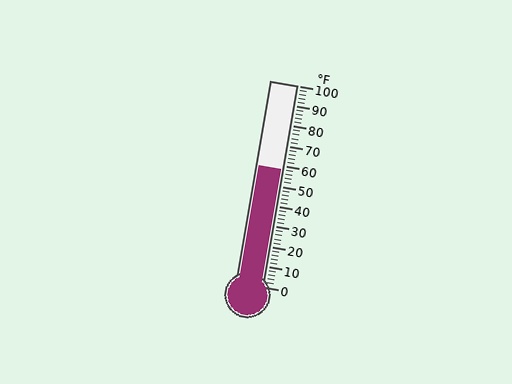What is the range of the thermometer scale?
The thermometer scale ranges from 0°F to 100°F.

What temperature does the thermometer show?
The thermometer shows approximately 58°F.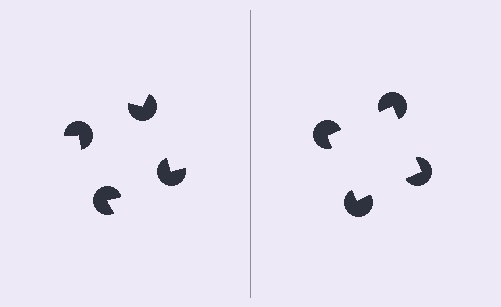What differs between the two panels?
The pac-man discs are positioned identically on both sides; only the wedge orientations differ. On the right they align to a square; on the left they are misaligned.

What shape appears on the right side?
An illusory square.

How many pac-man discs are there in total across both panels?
8 — 4 on each side.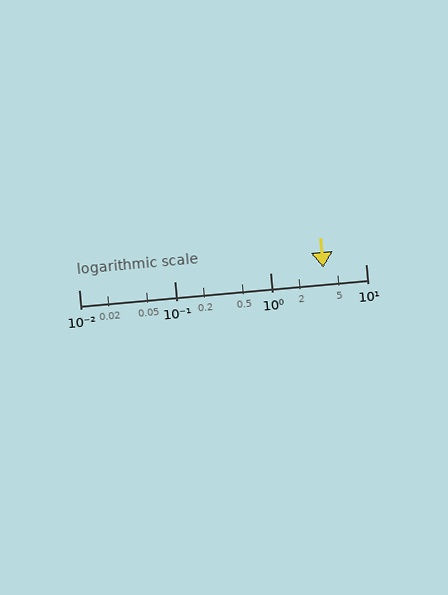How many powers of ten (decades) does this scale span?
The scale spans 3 decades, from 0.01 to 10.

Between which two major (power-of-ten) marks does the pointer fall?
The pointer is between 1 and 10.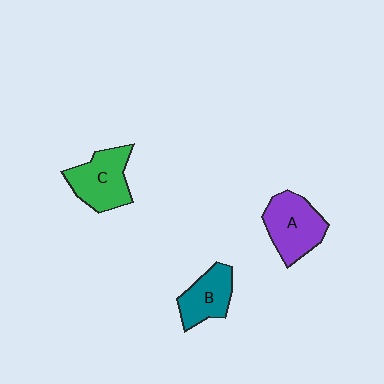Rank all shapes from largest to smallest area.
From largest to smallest: A (purple), C (green), B (teal).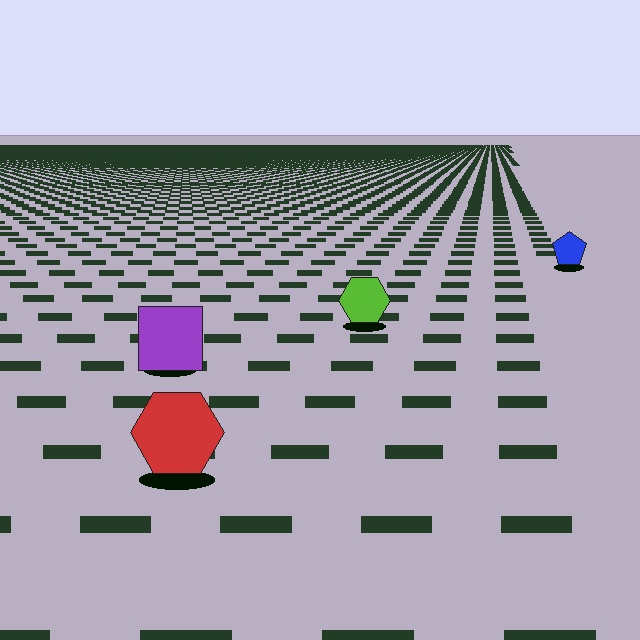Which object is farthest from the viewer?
The blue pentagon is farthest from the viewer. It appears smaller and the ground texture around it is denser.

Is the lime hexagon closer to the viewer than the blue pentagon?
Yes. The lime hexagon is closer — you can tell from the texture gradient: the ground texture is coarser near it.